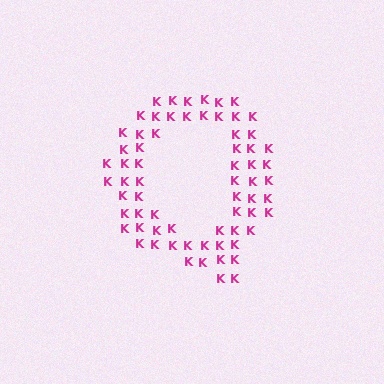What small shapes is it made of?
It is made of small letter K's.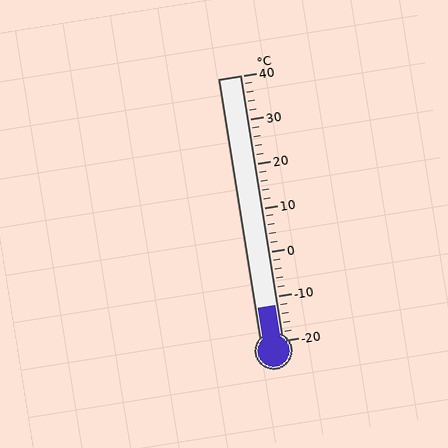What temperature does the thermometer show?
The thermometer shows approximately -12°C.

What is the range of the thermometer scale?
The thermometer scale ranges from -20°C to 40°C.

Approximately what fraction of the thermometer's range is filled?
The thermometer is filled to approximately 15% of its range.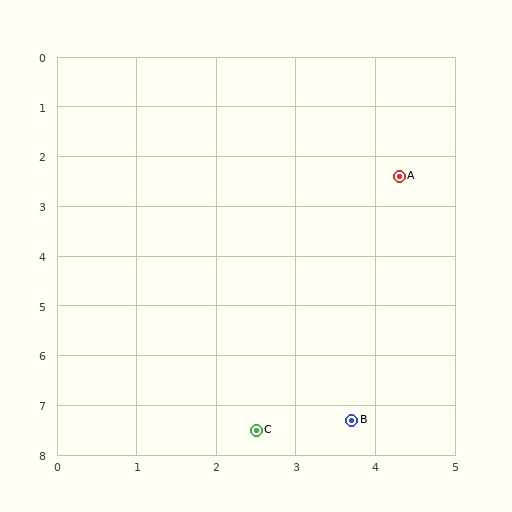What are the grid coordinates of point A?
Point A is at approximately (4.3, 2.4).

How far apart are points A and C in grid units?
Points A and C are about 5.4 grid units apart.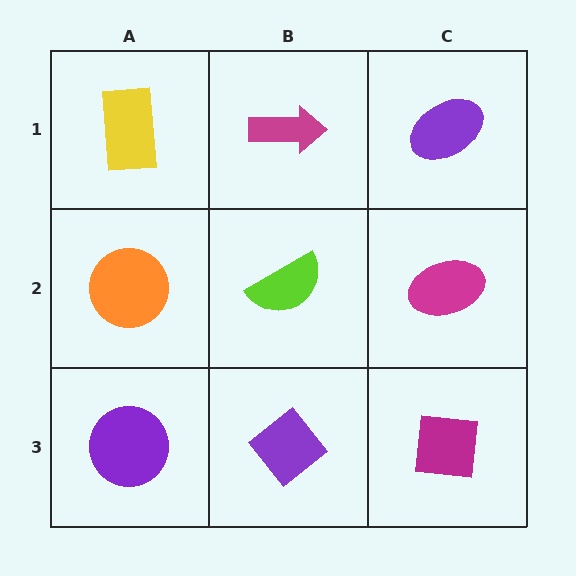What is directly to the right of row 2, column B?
A magenta ellipse.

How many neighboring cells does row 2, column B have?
4.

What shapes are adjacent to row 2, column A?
A yellow rectangle (row 1, column A), a purple circle (row 3, column A), a lime semicircle (row 2, column B).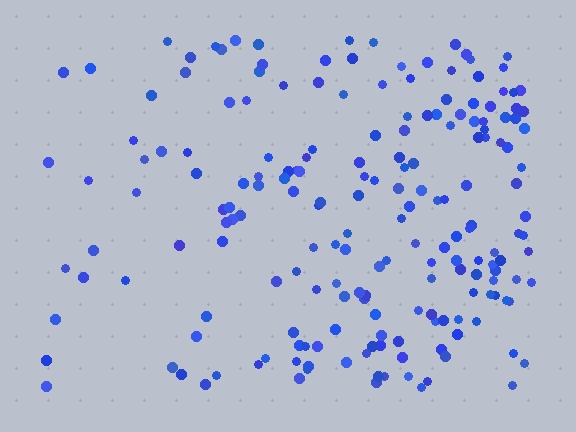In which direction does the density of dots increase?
From left to right, with the right side densest.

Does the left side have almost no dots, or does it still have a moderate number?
Still a moderate number, just noticeably fewer than the right.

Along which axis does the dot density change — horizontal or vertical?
Horizontal.